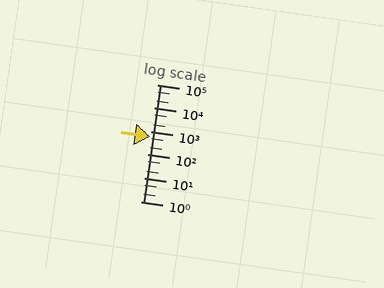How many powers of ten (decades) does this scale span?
The scale spans 5 decades, from 1 to 100000.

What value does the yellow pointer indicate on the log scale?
The pointer indicates approximately 580.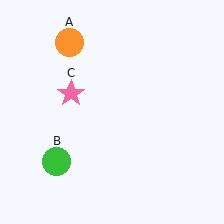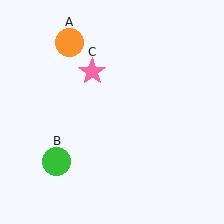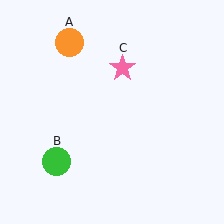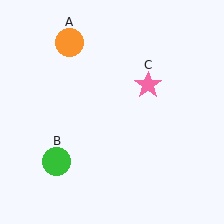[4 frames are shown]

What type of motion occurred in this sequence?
The pink star (object C) rotated clockwise around the center of the scene.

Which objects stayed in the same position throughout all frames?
Orange circle (object A) and green circle (object B) remained stationary.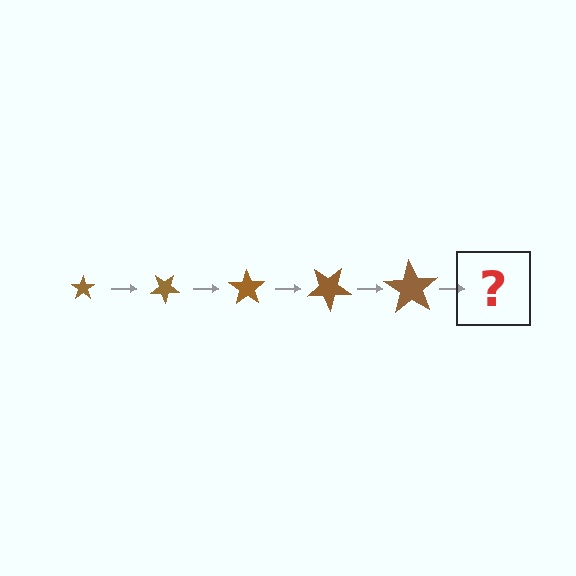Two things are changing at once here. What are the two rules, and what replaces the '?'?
The two rules are that the star grows larger each step and it rotates 35 degrees each step. The '?' should be a star, larger than the previous one and rotated 175 degrees from the start.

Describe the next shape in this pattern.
It should be a star, larger than the previous one and rotated 175 degrees from the start.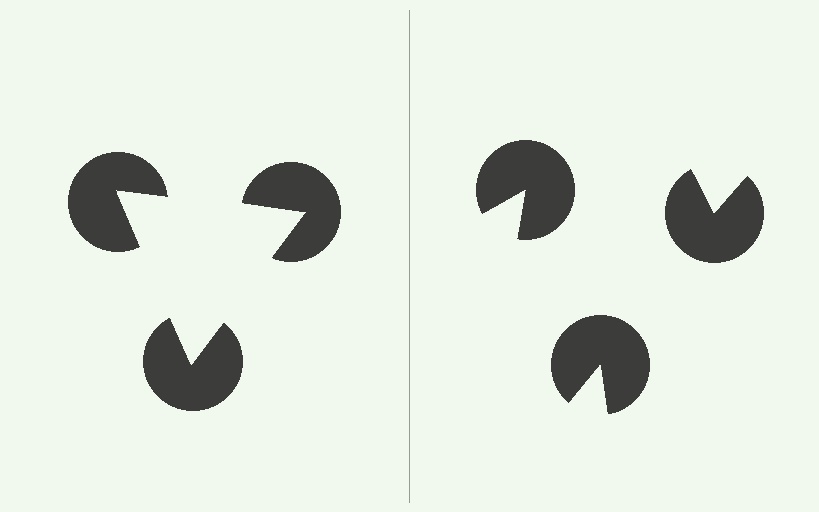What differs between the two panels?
The pac-man discs are positioned identically on both sides; only the wedge orientations differ. On the left they align to a triangle; on the right they are misaligned.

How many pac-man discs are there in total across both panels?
6 — 3 on each side.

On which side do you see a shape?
An illusory triangle appears on the left side. On the right side the wedge cuts are rotated, so no coherent shape forms.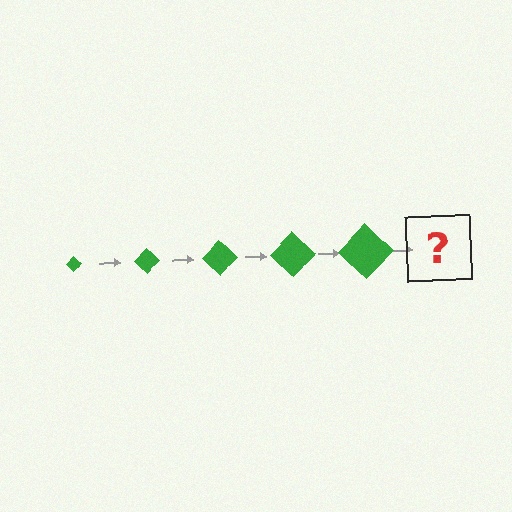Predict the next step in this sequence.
The next step is a green diamond, larger than the previous one.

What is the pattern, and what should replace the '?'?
The pattern is that the diamond gets progressively larger each step. The '?' should be a green diamond, larger than the previous one.